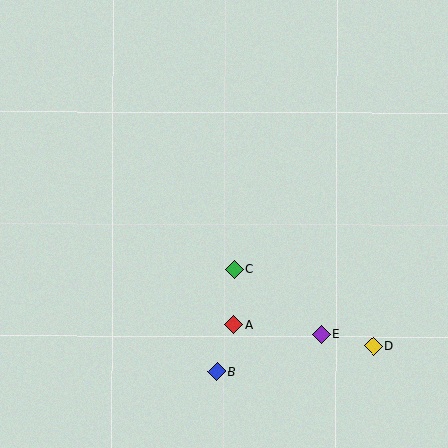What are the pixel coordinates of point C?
Point C is at (234, 269).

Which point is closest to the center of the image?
Point C at (234, 269) is closest to the center.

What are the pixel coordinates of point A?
Point A is at (233, 325).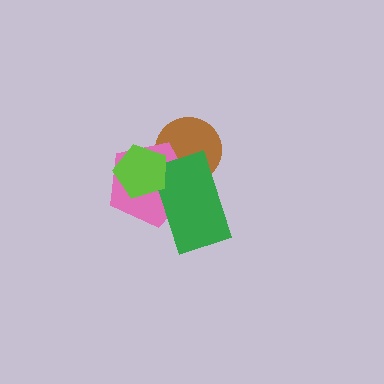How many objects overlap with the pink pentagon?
3 objects overlap with the pink pentagon.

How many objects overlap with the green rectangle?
3 objects overlap with the green rectangle.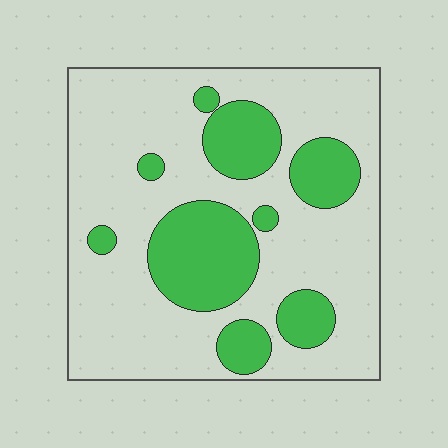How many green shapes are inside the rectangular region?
9.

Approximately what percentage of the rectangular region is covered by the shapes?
Approximately 25%.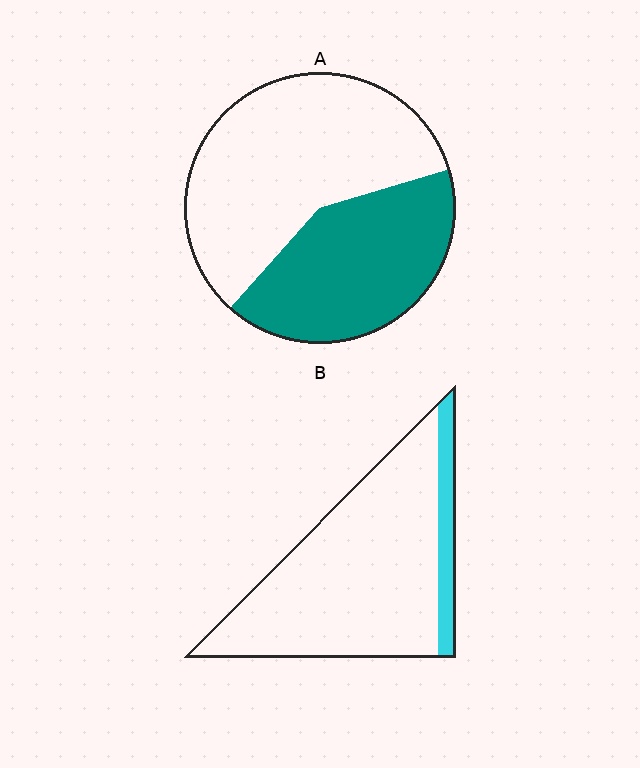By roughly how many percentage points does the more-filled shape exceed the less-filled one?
By roughly 30 percentage points (A over B).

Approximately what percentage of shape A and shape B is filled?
A is approximately 40% and B is approximately 15%.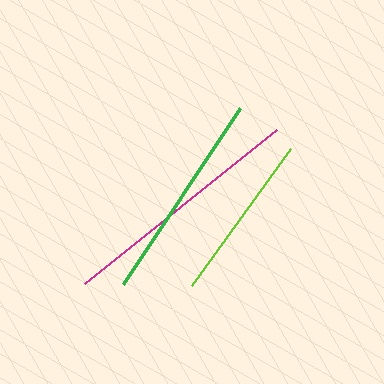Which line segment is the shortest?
The lime line is the shortest at approximately 169 pixels.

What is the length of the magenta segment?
The magenta segment is approximately 246 pixels long.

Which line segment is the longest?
The magenta line is the longest at approximately 246 pixels.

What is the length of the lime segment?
The lime segment is approximately 169 pixels long.